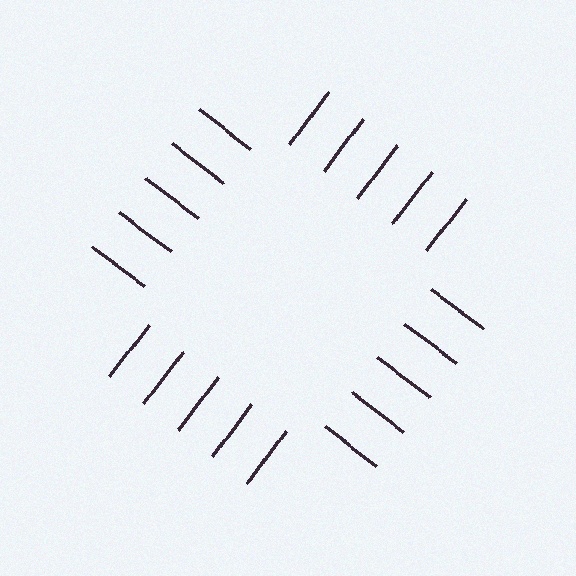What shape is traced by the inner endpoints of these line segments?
An illusory square — the line segments terminate on its edges but no continuous stroke is drawn.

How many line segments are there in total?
20 — 5 along each of the 4 edges.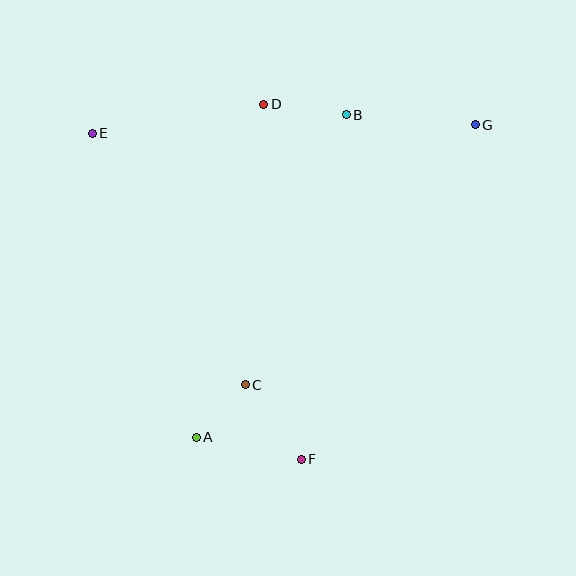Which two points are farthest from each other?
Points A and G are farthest from each other.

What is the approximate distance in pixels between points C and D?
The distance between C and D is approximately 281 pixels.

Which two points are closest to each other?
Points A and C are closest to each other.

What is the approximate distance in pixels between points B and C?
The distance between B and C is approximately 288 pixels.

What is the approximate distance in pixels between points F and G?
The distance between F and G is approximately 377 pixels.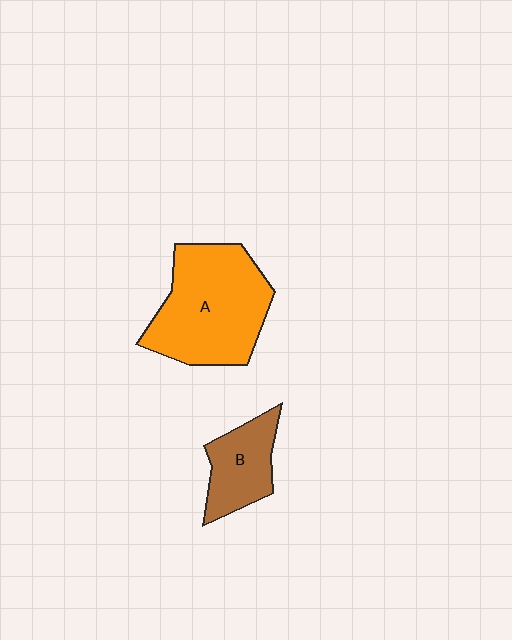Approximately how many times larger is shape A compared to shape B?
Approximately 2.1 times.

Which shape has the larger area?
Shape A (orange).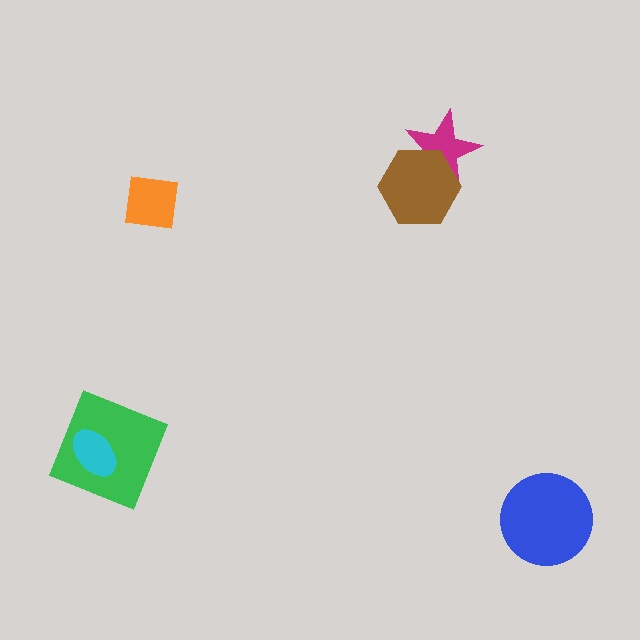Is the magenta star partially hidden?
Yes, it is partially covered by another shape.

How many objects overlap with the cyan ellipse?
1 object overlaps with the cyan ellipse.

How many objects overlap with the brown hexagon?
1 object overlaps with the brown hexagon.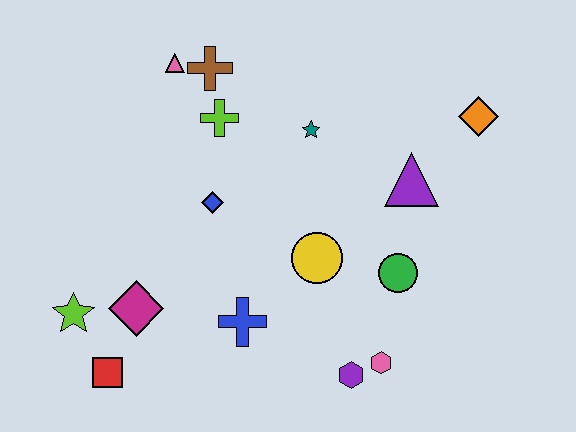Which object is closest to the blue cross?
The yellow circle is closest to the blue cross.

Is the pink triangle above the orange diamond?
Yes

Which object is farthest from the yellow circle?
The lime star is farthest from the yellow circle.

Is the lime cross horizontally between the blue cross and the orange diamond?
No